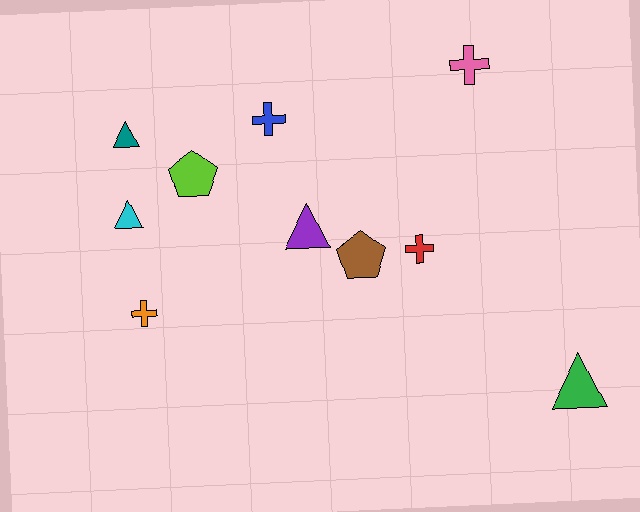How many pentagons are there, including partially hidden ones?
There are 2 pentagons.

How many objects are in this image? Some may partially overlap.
There are 10 objects.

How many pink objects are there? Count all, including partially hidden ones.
There is 1 pink object.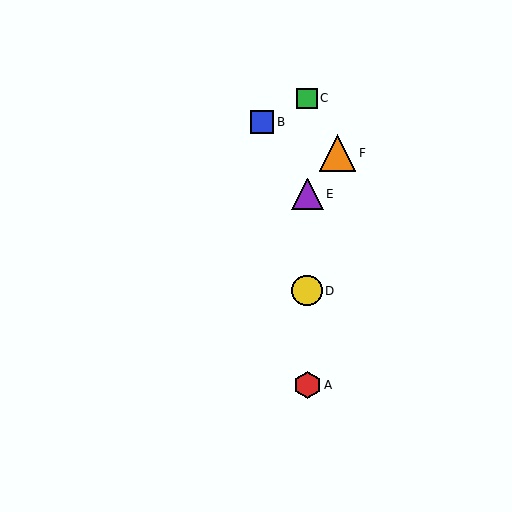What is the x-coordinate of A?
Object A is at x≈307.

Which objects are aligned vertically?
Objects A, C, D, E are aligned vertically.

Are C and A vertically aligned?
Yes, both are at x≈307.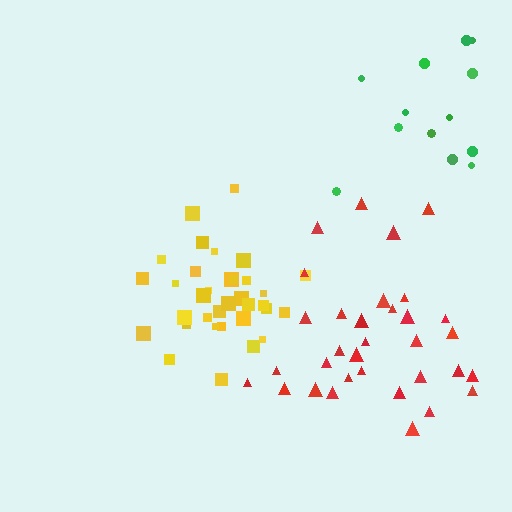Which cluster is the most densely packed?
Yellow.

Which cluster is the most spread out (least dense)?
Green.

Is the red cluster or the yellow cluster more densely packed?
Yellow.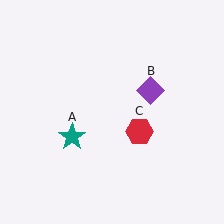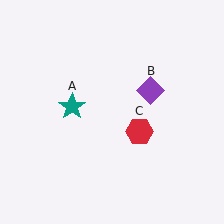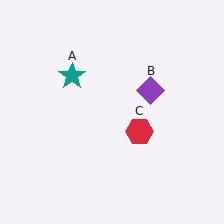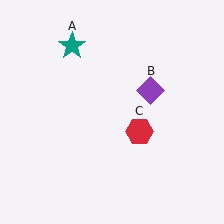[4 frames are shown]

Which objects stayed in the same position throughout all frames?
Purple diamond (object B) and red hexagon (object C) remained stationary.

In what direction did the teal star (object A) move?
The teal star (object A) moved up.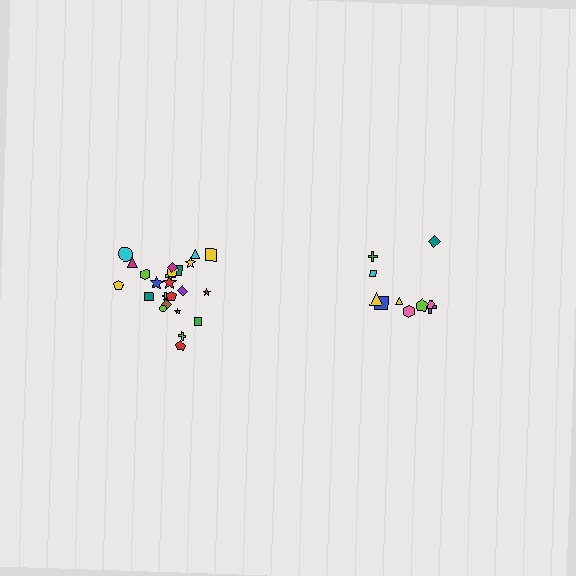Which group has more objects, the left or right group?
The left group.